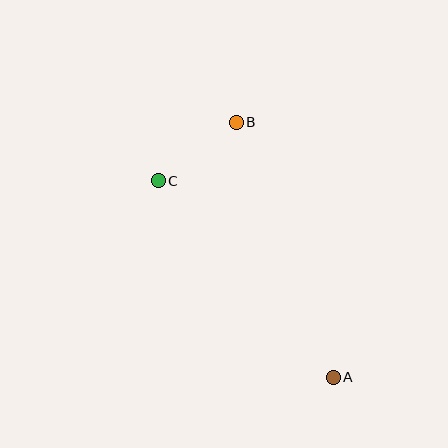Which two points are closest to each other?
Points B and C are closest to each other.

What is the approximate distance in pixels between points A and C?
The distance between A and C is approximately 263 pixels.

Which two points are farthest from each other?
Points A and B are farthest from each other.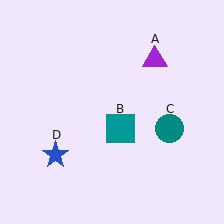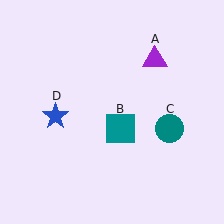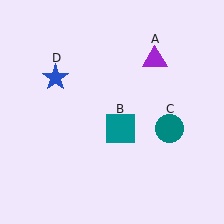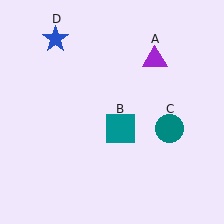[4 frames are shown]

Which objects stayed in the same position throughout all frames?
Purple triangle (object A) and teal square (object B) and teal circle (object C) remained stationary.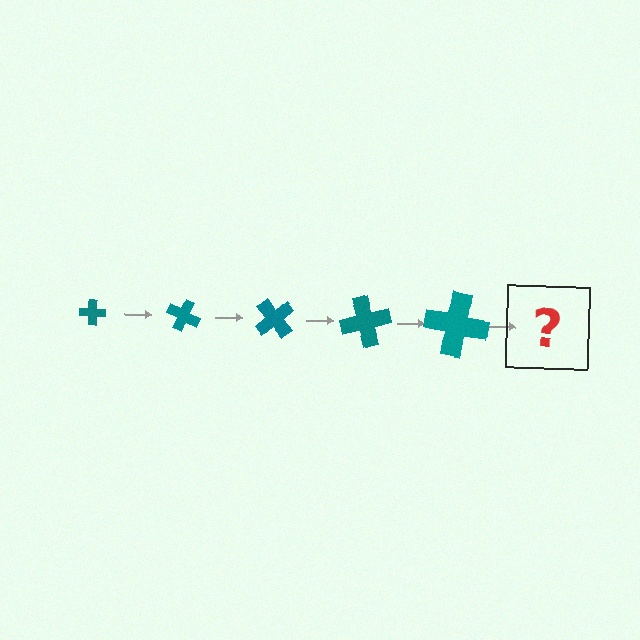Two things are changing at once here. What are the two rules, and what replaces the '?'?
The two rules are that the cross grows larger each step and it rotates 25 degrees each step. The '?' should be a cross, larger than the previous one and rotated 125 degrees from the start.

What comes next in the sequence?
The next element should be a cross, larger than the previous one and rotated 125 degrees from the start.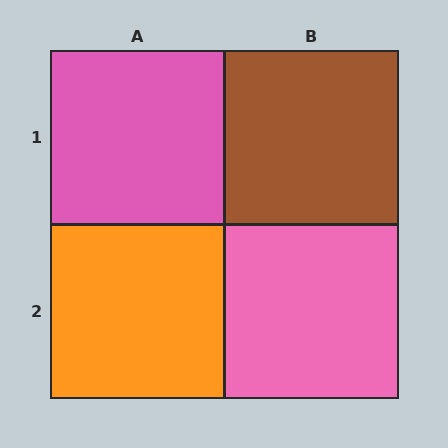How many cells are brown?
1 cell is brown.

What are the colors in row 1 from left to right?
Pink, brown.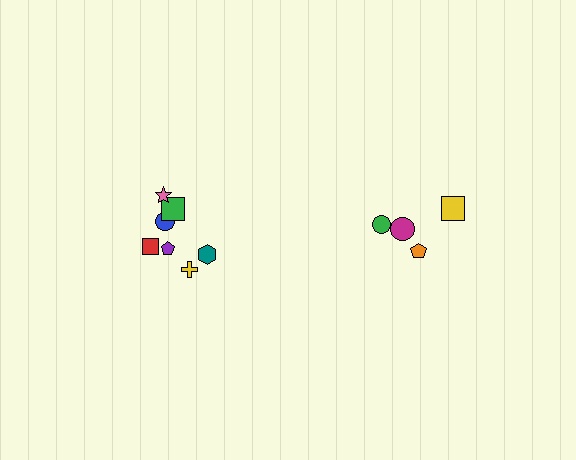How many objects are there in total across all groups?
There are 11 objects.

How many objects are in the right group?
There are 4 objects.